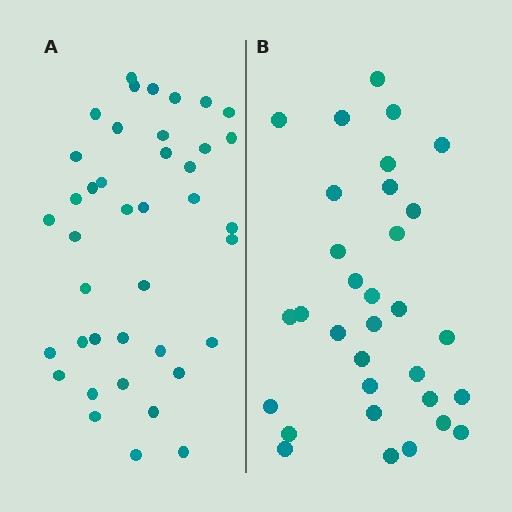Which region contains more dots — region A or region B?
Region A (the left region) has more dots.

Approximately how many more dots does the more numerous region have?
Region A has roughly 8 or so more dots than region B.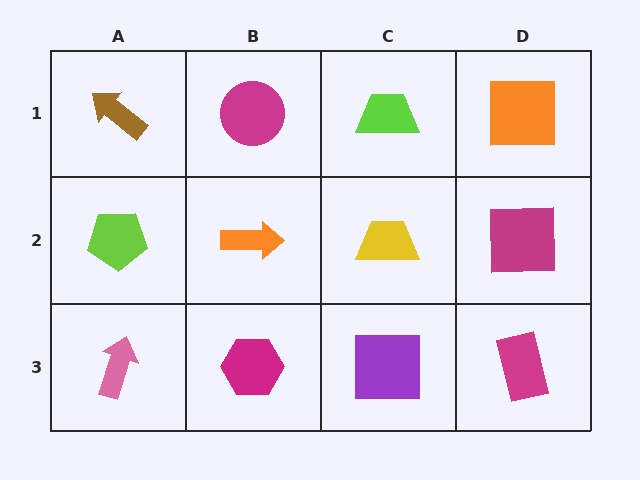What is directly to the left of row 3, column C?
A magenta hexagon.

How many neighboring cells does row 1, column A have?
2.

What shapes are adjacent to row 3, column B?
An orange arrow (row 2, column B), a pink arrow (row 3, column A), a purple square (row 3, column C).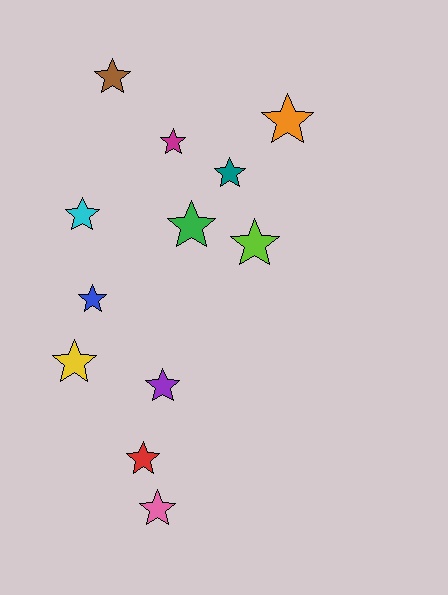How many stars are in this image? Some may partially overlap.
There are 12 stars.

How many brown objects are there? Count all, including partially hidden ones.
There is 1 brown object.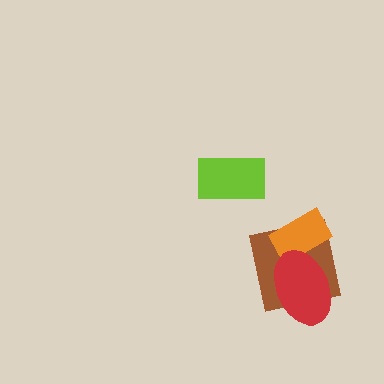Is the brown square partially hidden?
Yes, it is partially covered by another shape.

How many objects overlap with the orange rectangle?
2 objects overlap with the orange rectangle.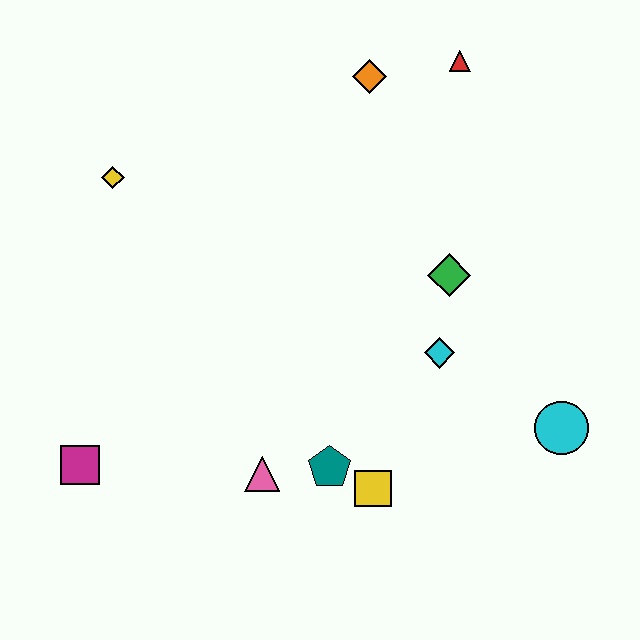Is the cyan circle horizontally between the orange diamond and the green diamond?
No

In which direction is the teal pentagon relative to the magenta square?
The teal pentagon is to the right of the magenta square.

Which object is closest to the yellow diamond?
The orange diamond is closest to the yellow diamond.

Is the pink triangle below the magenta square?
Yes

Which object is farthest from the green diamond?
The magenta square is farthest from the green diamond.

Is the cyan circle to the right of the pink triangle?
Yes